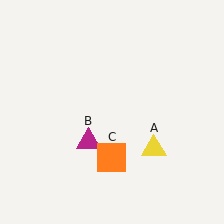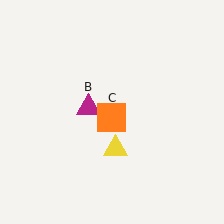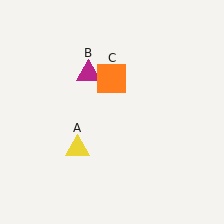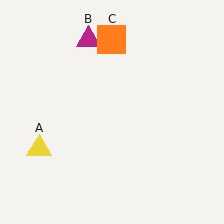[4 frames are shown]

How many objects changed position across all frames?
3 objects changed position: yellow triangle (object A), magenta triangle (object B), orange square (object C).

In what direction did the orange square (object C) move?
The orange square (object C) moved up.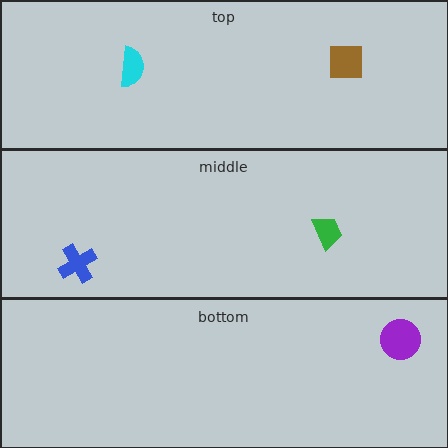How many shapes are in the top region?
2.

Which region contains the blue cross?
The middle region.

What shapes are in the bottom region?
The purple circle.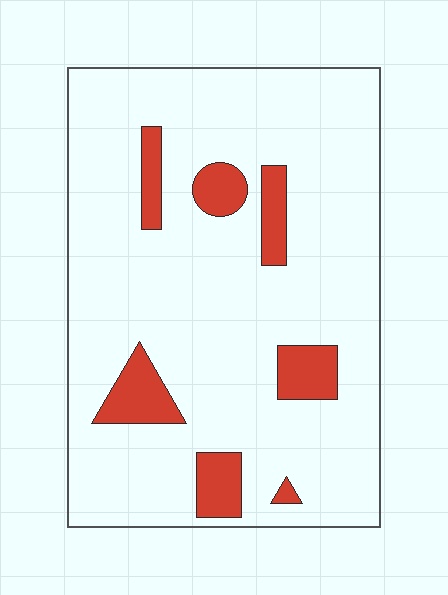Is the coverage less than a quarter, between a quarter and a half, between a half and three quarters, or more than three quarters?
Less than a quarter.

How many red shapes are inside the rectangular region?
7.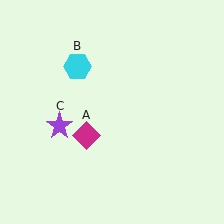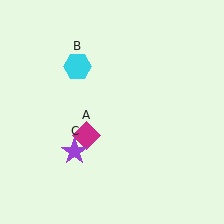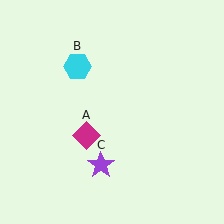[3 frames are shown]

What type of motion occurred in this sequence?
The purple star (object C) rotated counterclockwise around the center of the scene.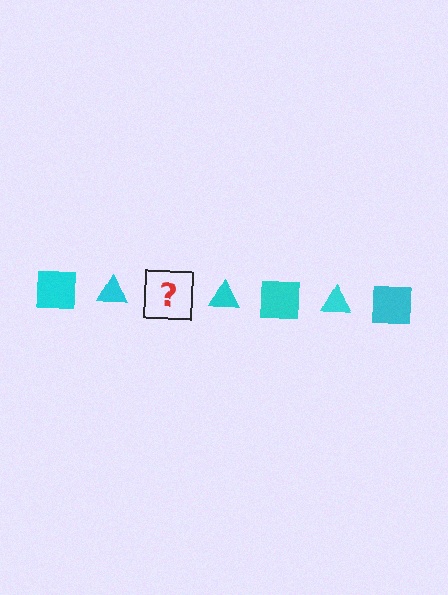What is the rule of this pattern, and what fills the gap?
The rule is that the pattern cycles through square, triangle shapes in cyan. The gap should be filled with a cyan square.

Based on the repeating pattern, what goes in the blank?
The blank should be a cyan square.